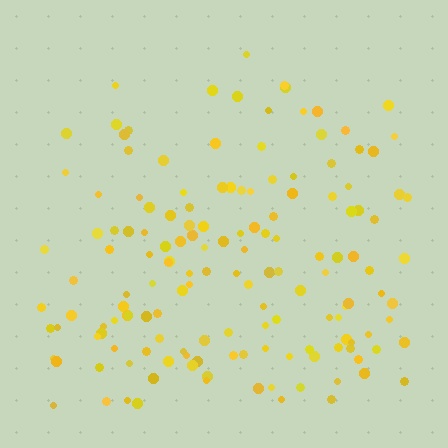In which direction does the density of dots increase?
From top to bottom, with the bottom side densest.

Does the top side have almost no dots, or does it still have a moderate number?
Still a moderate number, just noticeably fewer than the bottom.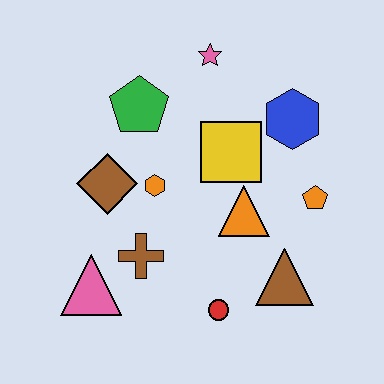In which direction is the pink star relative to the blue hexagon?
The pink star is to the left of the blue hexagon.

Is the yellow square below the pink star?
Yes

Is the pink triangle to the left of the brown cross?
Yes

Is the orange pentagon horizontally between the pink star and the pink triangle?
No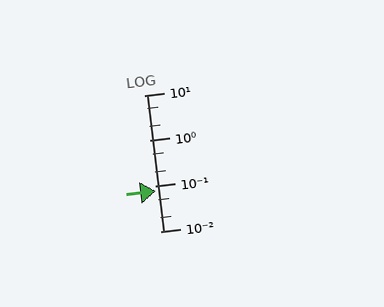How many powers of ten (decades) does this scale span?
The scale spans 3 decades, from 0.01 to 10.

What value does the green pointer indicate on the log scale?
The pointer indicates approximately 0.078.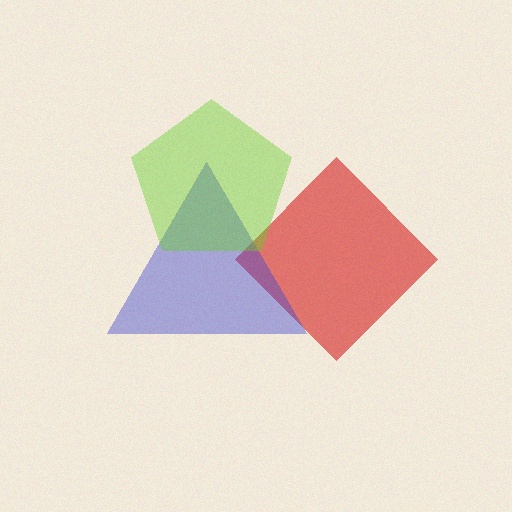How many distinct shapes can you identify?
There are 3 distinct shapes: a red diamond, a blue triangle, a lime pentagon.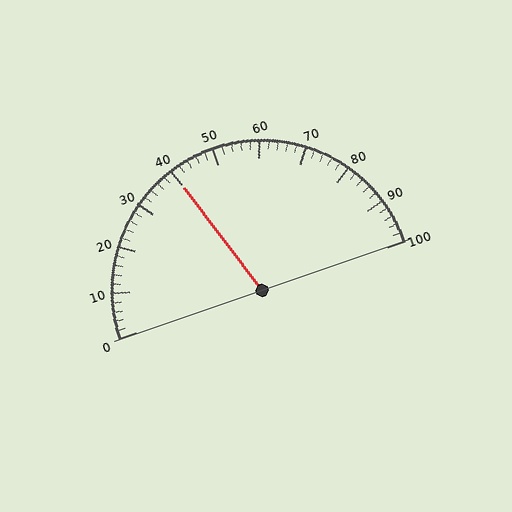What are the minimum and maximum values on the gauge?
The gauge ranges from 0 to 100.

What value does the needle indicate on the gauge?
The needle indicates approximately 40.